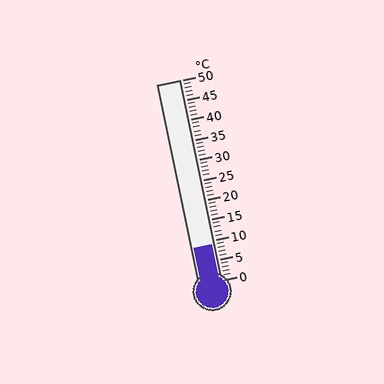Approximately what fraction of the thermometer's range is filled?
The thermometer is filled to approximately 20% of its range.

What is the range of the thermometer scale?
The thermometer scale ranges from 0°C to 50°C.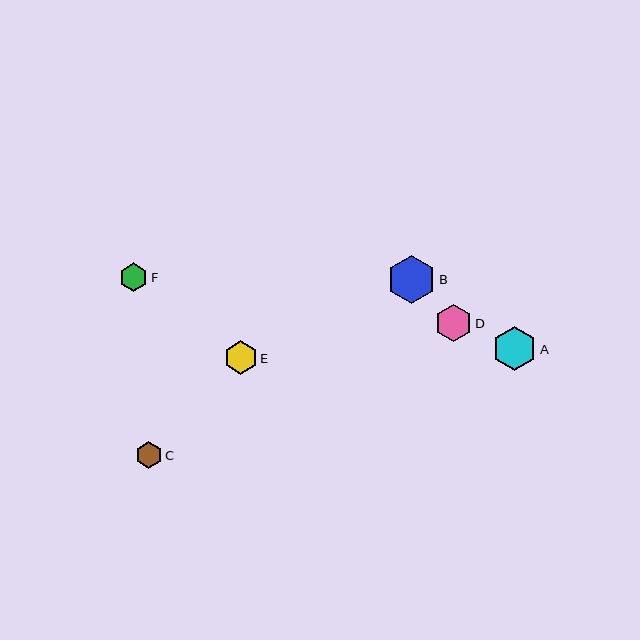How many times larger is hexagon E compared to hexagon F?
Hexagon E is approximately 1.2 times the size of hexagon F.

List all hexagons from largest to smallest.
From largest to smallest: B, A, D, E, F, C.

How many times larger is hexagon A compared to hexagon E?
Hexagon A is approximately 1.3 times the size of hexagon E.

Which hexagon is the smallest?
Hexagon C is the smallest with a size of approximately 27 pixels.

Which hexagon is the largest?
Hexagon B is the largest with a size of approximately 48 pixels.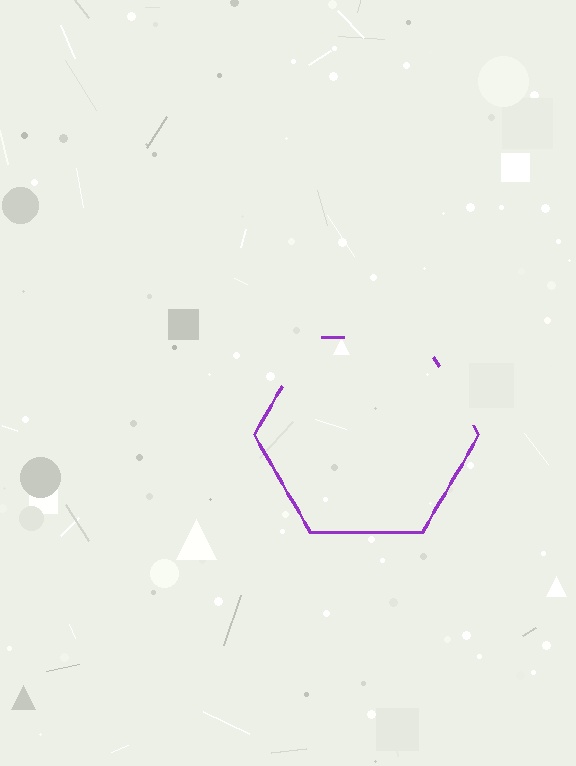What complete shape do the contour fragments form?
The contour fragments form a hexagon.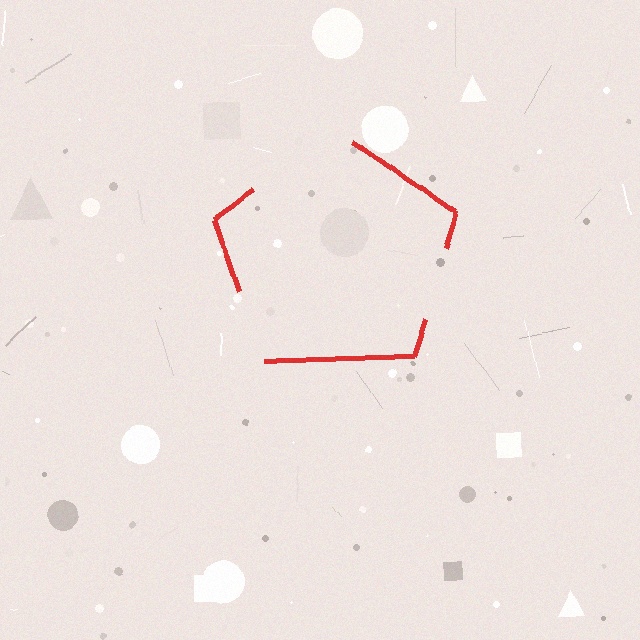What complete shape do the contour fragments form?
The contour fragments form a pentagon.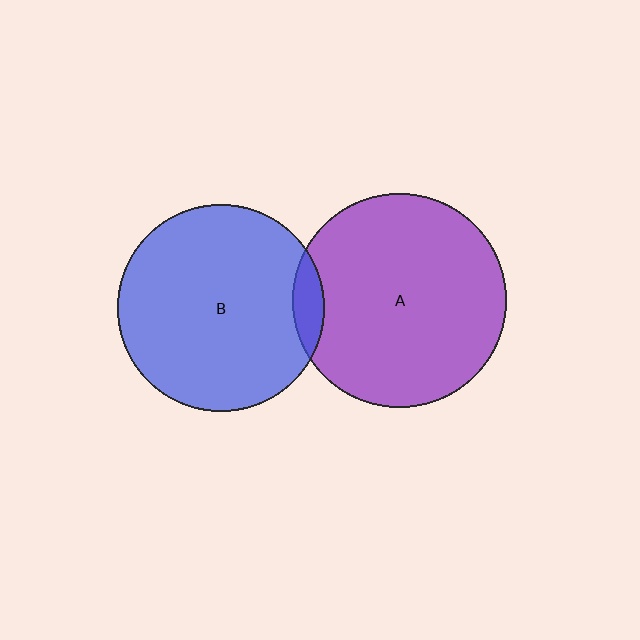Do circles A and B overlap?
Yes.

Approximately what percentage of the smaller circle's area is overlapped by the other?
Approximately 5%.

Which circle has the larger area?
Circle A (purple).